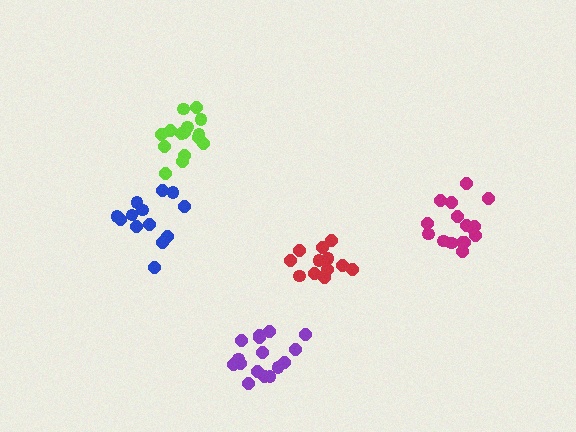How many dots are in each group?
Group 1: 13 dots, Group 2: 16 dots, Group 3: 12 dots, Group 4: 16 dots, Group 5: 16 dots (73 total).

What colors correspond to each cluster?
The clusters are colored: blue, lime, red, magenta, purple.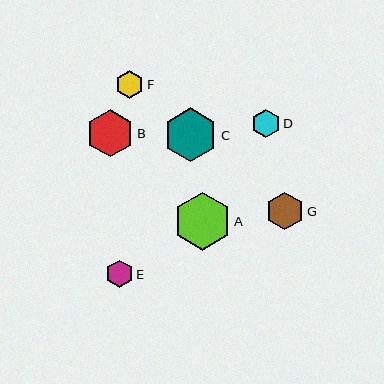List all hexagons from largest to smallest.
From largest to smallest: A, C, B, G, F, D, E.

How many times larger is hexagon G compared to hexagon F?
Hexagon G is approximately 1.3 times the size of hexagon F.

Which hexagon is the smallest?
Hexagon E is the smallest with a size of approximately 27 pixels.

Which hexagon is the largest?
Hexagon A is the largest with a size of approximately 58 pixels.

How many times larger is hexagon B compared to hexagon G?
Hexagon B is approximately 1.2 times the size of hexagon G.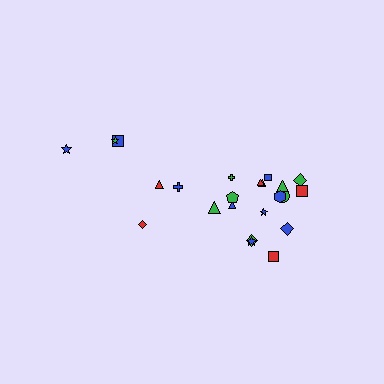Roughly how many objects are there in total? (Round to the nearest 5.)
Roughly 25 objects in total.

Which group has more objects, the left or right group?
The right group.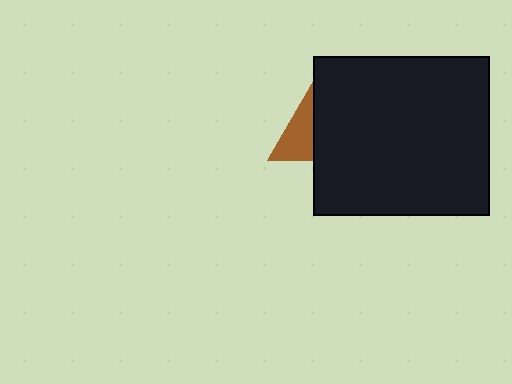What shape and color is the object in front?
The object in front is a black rectangle.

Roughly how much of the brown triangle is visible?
A small part of it is visible (roughly 41%).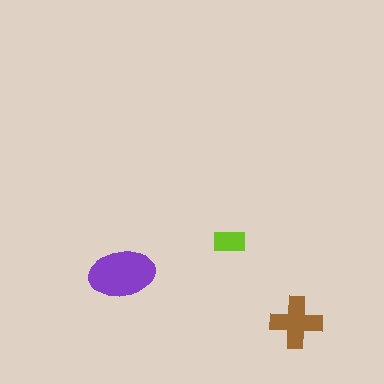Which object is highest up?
The lime rectangle is topmost.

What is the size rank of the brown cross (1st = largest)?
2nd.